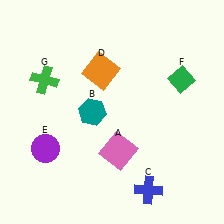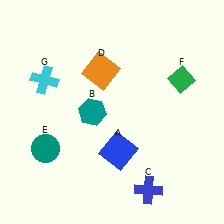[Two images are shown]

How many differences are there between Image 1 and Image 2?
There are 3 differences between the two images.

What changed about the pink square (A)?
In Image 1, A is pink. In Image 2, it changed to blue.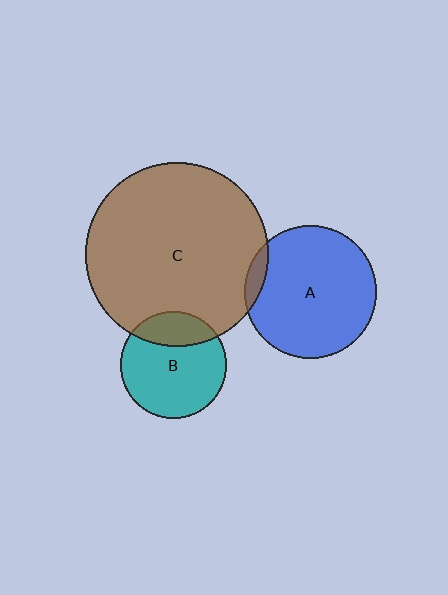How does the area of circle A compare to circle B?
Approximately 1.6 times.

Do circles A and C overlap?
Yes.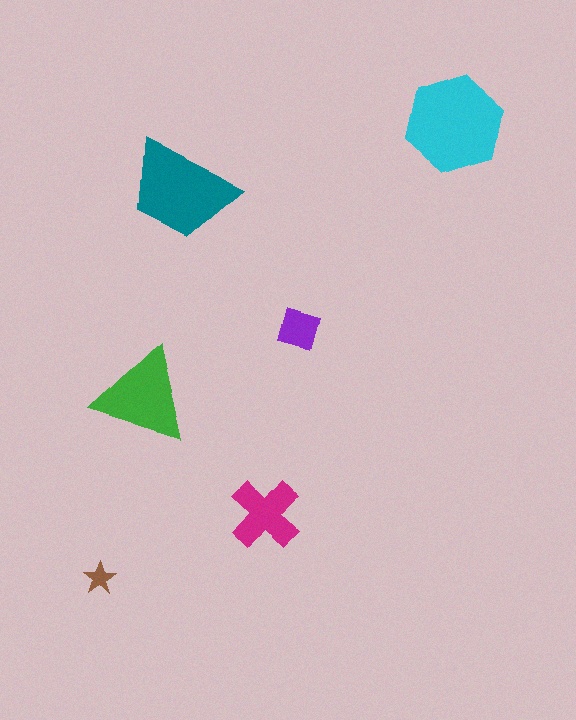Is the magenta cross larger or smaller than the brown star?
Larger.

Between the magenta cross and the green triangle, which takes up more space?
The green triangle.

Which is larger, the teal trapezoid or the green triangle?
The teal trapezoid.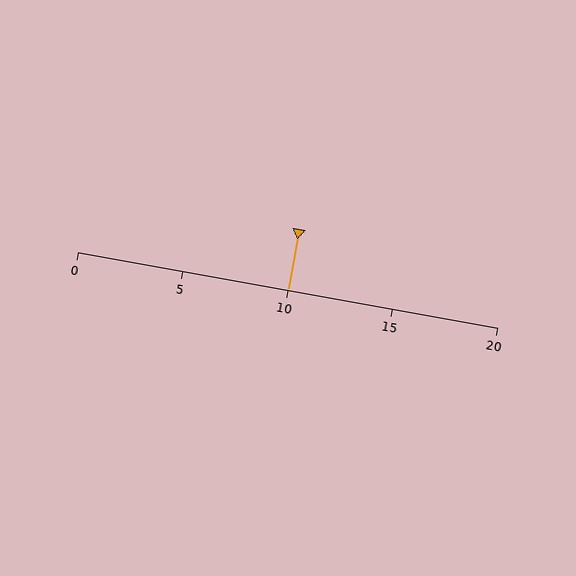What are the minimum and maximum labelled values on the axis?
The axis runs from 0 to 20.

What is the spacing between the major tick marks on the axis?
The major ticks are spaced 5 apart.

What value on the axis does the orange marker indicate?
The marker indicates approximately 10.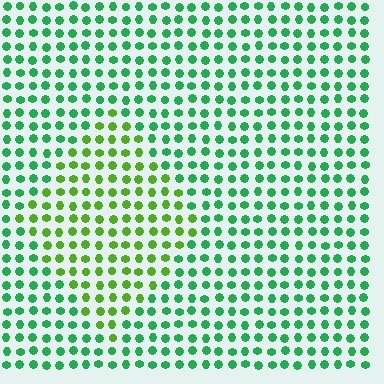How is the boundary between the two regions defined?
The boundary is defined purely by a slight shift in hue (about 40 degrees). Spacing, size, and orientation are identical on both sides.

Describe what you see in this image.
The image is filled with small green elements in a uniform arrangement. A diamond-shaped region is visible where the elements are tinted to a slightly different hue, forming a subtle color boundary.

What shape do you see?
I see a diamond.